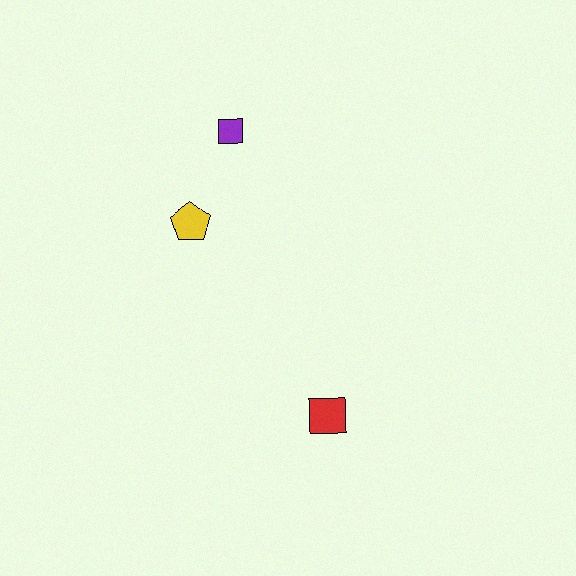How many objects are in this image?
There are 3 objects.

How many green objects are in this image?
There are no green objects.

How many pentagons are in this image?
There is 1 pentagon.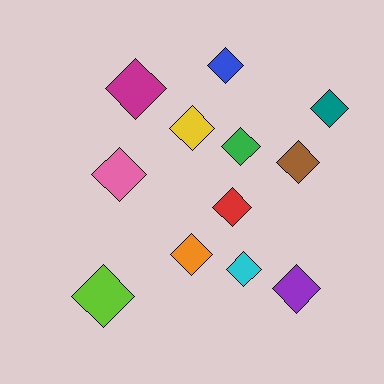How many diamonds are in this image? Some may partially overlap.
There are 12 diamonds.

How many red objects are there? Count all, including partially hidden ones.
There is 1 red object.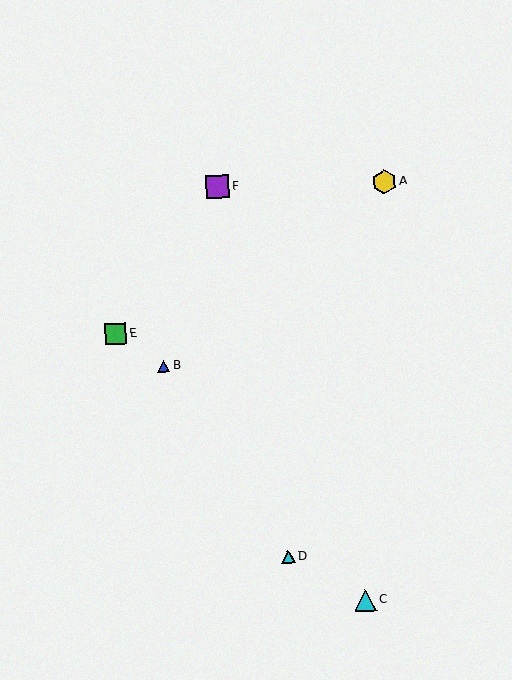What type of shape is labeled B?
Shape B is a blue triangle.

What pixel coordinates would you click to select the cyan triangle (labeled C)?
Click at (366, 600) to select the cyan triangle C.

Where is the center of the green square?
The center of the green square is at (115, 334).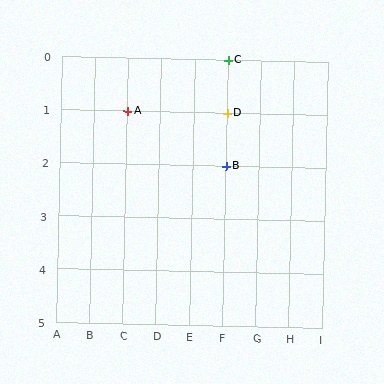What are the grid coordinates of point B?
Point B is at grid coordinates (F, 2).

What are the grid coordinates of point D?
Point D is at grid coordinates (F, 1).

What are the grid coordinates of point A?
Point A is at grid coordinates (C, 1).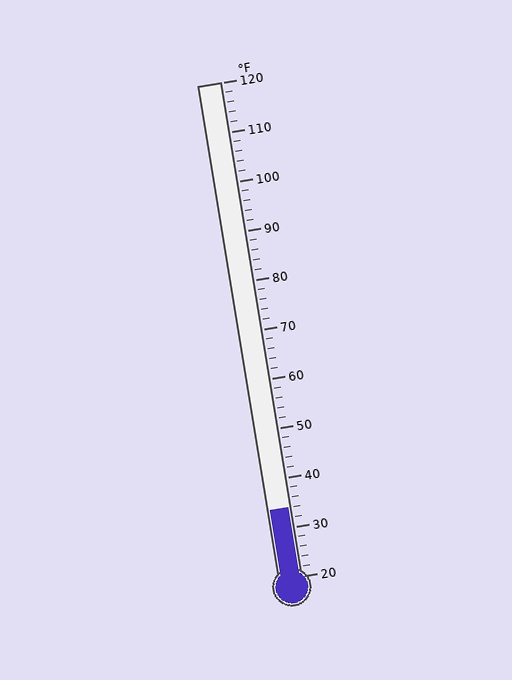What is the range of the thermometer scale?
The thermometer scale ranges from 20°F to 120°F.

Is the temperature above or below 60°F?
The temperature is below 60°F.